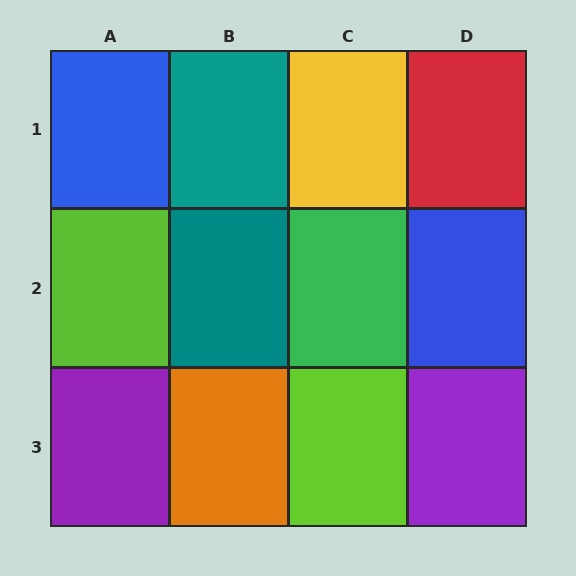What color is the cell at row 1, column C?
Yellow.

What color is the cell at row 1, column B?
Teal.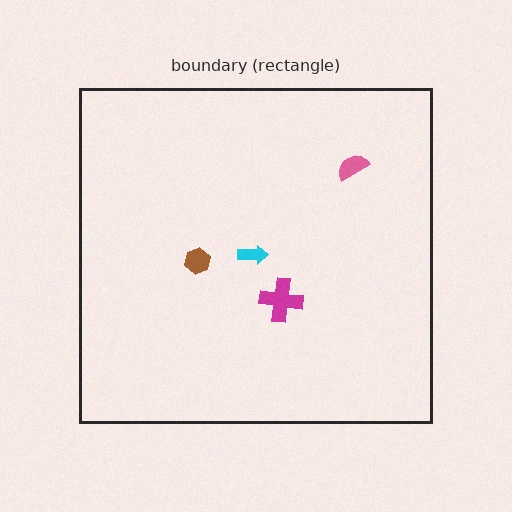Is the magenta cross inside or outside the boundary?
Inside.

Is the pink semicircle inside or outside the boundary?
Inside.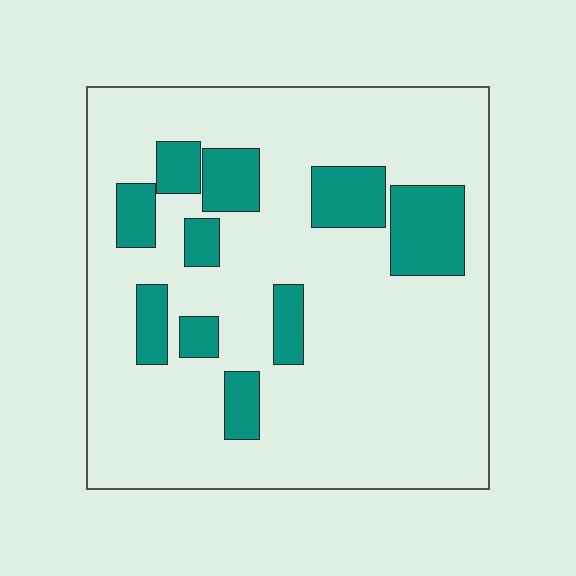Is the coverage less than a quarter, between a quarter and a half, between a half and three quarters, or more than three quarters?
Less than a quarter.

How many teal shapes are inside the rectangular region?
10.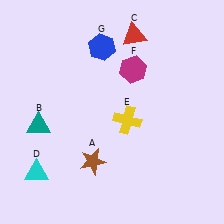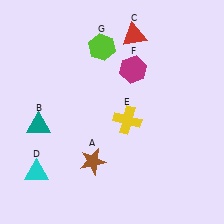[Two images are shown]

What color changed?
The hexagon (G) changed from blue in Image 1 to lime in Image 2.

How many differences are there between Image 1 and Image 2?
There is 1 difference between the two images.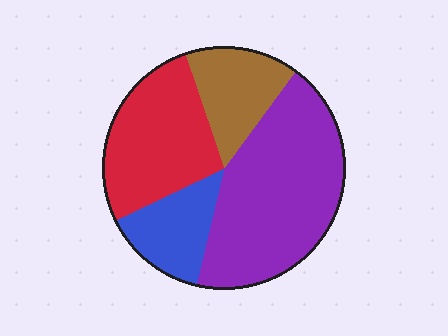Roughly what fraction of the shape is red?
Red takes up between a quarter and a half of the shape.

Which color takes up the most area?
Purple, at roughly 45%.